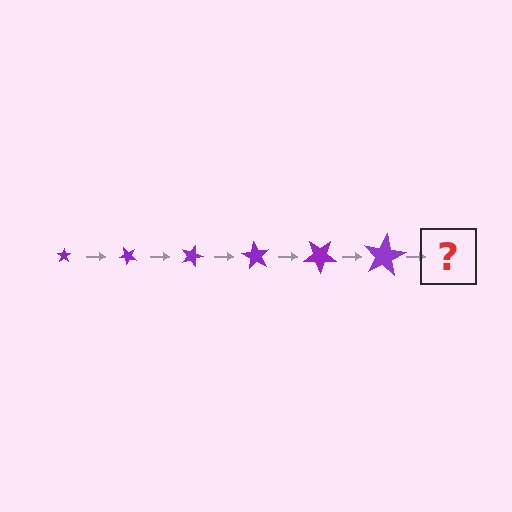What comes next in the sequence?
The next element should be a star, larger than the previous one and rotated 270 degrees from the start.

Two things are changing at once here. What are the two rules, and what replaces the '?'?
The two rules are that the star grows larger each step and it rotates 45 degrees each step. The '?' should be a star, larger than the previous one and rotated 270 degrees from the start.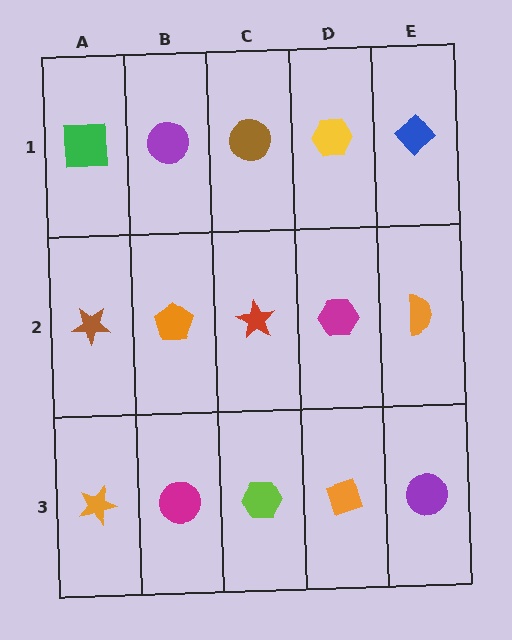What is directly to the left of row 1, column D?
A brown circle.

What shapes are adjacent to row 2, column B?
A purple circle (row 1, column B), a magenta circle (row 3, column B), a brown star (row 2, column A), a red star (row 2, column C).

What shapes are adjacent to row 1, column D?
A magenta hexagon (row 2, column D), a brown circle (row 1, column C), a blue diamond (row 1, column E).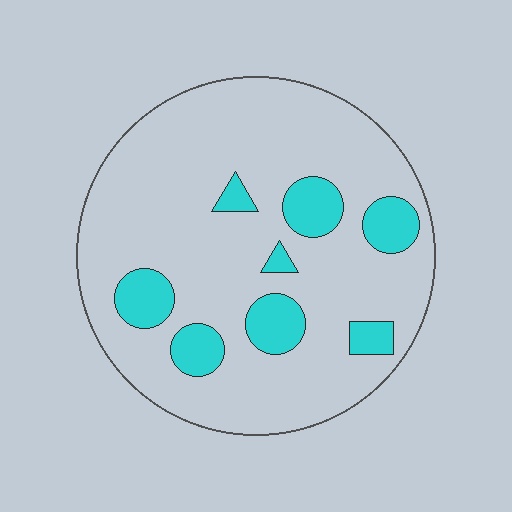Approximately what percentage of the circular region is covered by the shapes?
Approximately 15%.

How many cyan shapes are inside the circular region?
8.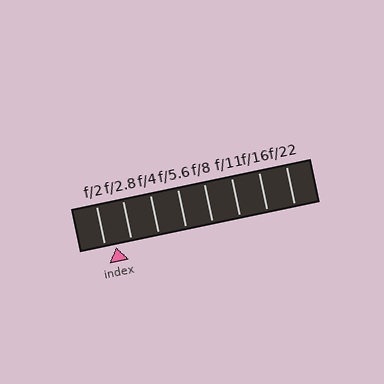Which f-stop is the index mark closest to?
The index mark is closest to f/2.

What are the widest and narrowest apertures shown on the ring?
The widest aperture shown is f/2 and the narrowest is f/22.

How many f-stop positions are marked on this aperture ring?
There are 8 f-stop positions marked.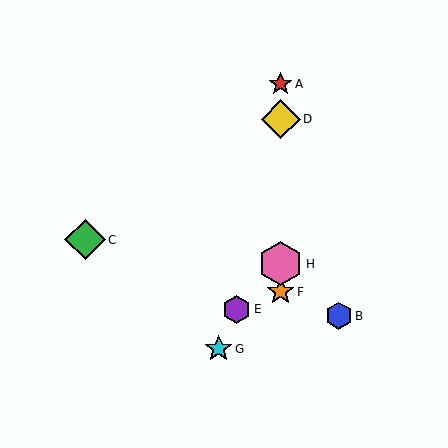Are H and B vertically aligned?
No, H is at x≈281 and B is at x≈339.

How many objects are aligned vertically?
4 objects (A, D, F, H) are aligned vertically.